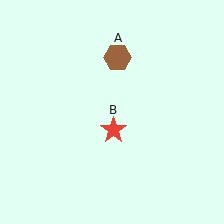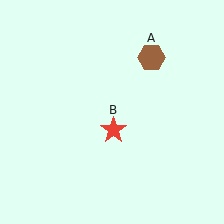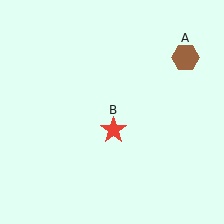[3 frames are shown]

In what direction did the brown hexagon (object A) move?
The brown hexagon (object A) moved right.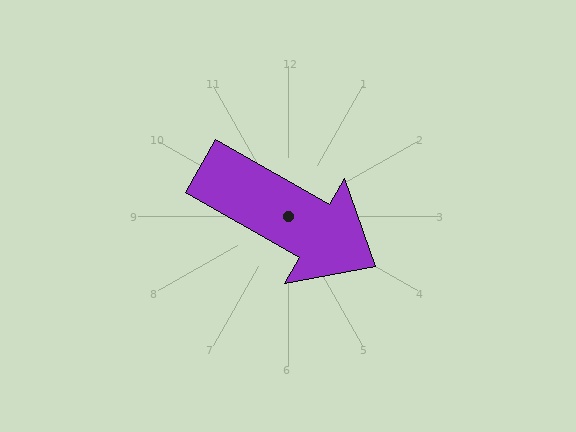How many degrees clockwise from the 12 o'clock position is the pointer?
Approximately 120 degrees.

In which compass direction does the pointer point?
Southeast.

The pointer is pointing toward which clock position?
Roughly 4 o'clock.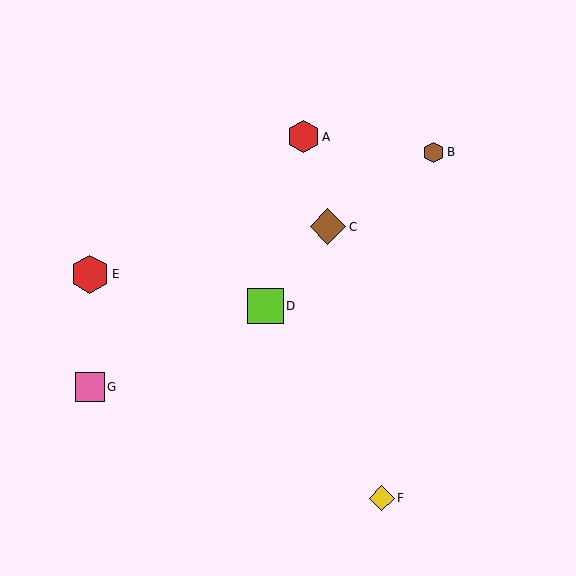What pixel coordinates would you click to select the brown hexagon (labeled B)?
Click at (434, 152) to select the brown hexagon B.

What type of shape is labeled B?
Shape B is a brown hexagon.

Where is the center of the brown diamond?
The center of the brown diamond is at (328, 227).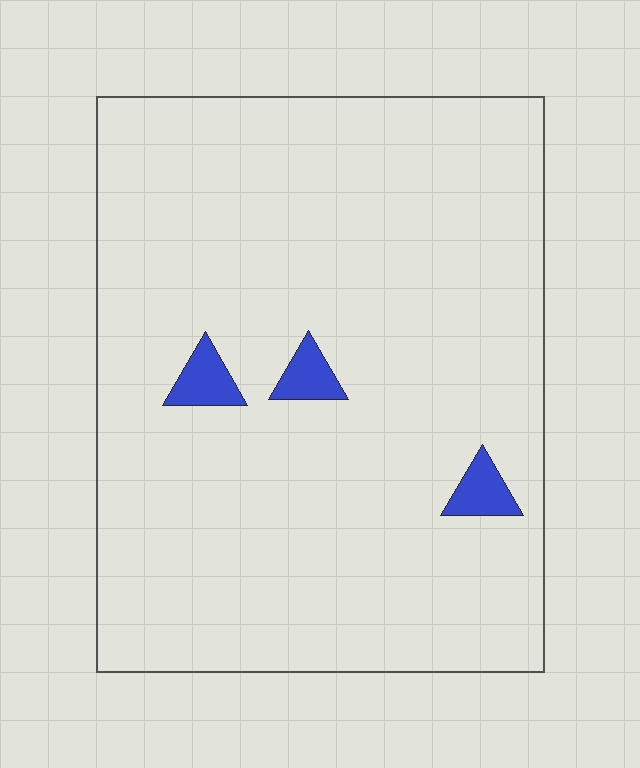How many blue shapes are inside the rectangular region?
3.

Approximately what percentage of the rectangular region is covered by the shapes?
Approximately 5%.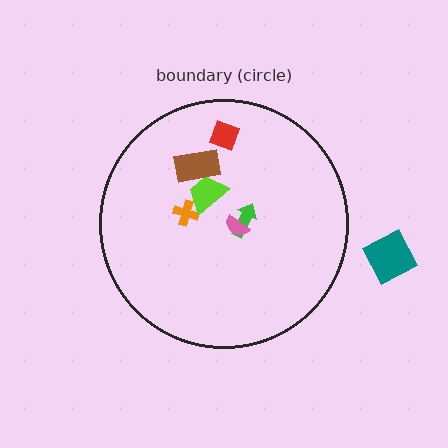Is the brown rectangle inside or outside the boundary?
Inside.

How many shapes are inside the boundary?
6 inside, 1 outside.